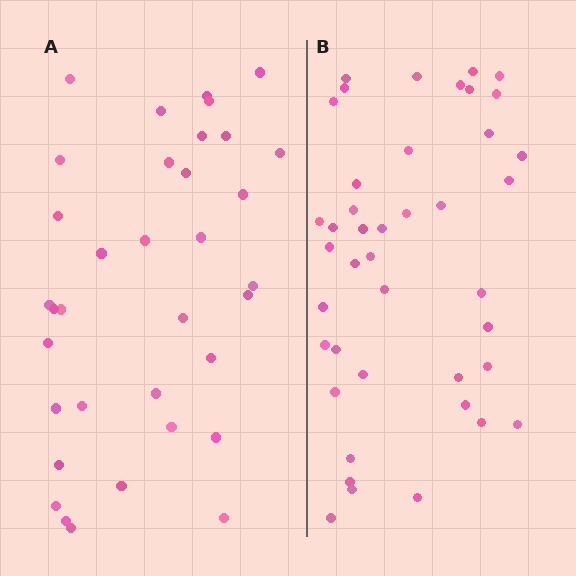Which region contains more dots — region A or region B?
Region B (the right region) has more dots.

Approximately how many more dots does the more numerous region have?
Region B has roughly 8 or so more dots than region A.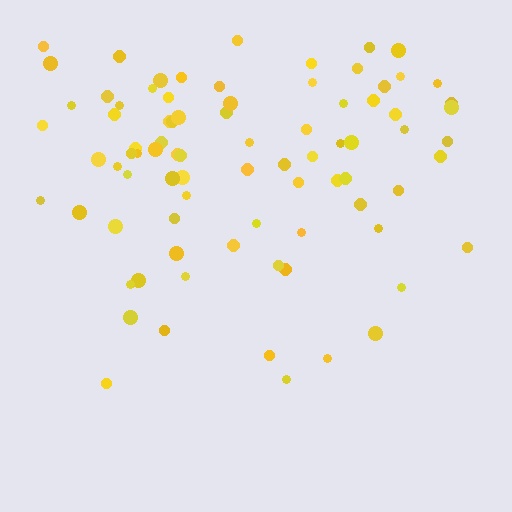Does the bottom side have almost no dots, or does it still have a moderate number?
Still a moderate number, just noticeably fewer than the top.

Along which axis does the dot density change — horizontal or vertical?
Vertical.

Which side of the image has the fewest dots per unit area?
The bottom.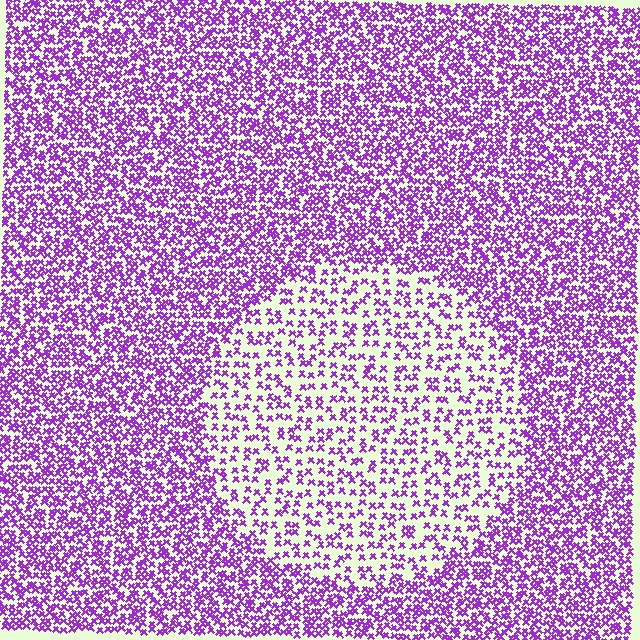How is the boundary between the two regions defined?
The boundary is defined by a change in element density (approximately 2.1x ratio). All elements are the same color, size, and shape.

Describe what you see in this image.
The image contains small purple elements arranged at two different densities. A circle-shaped region is visible where the elements are less densely packed than the surrounding area.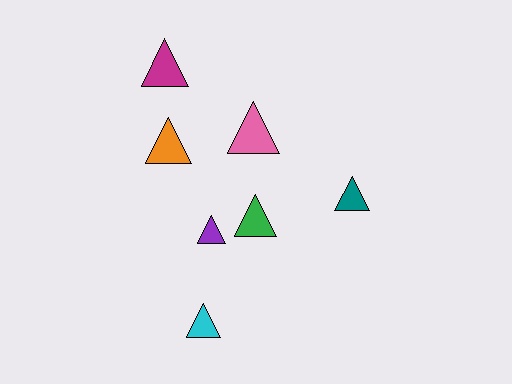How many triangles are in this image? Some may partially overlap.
There are 7 triangles.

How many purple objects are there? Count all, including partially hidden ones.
There is 1 purple object.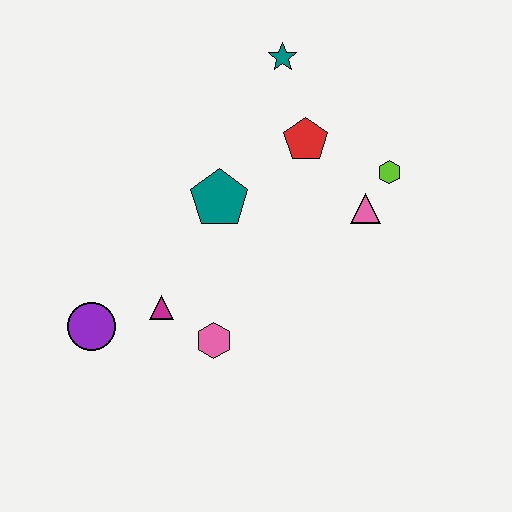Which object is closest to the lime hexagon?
The pink triangle is closest to the lime hexagon.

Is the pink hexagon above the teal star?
No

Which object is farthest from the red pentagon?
The purple circle is farthest from the red pentagon.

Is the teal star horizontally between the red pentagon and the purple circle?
Yes